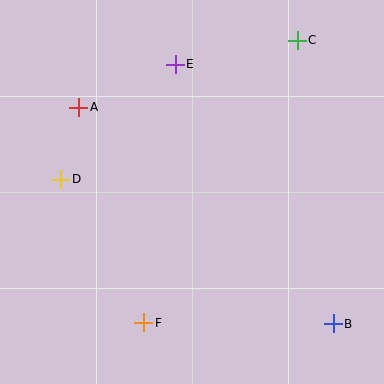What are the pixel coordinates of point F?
Point F is at (144, 323).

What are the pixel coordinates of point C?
Point C is at (297, 40).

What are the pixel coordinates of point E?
Point E is at (175, 64).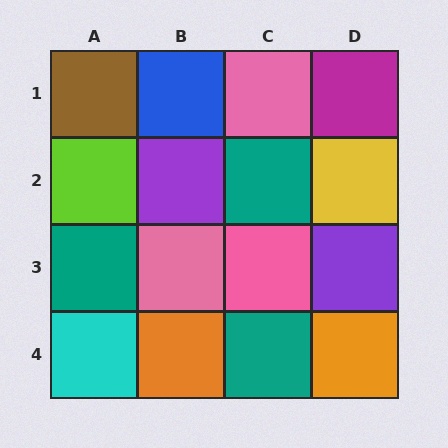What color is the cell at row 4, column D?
Orange.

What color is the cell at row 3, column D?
Purple.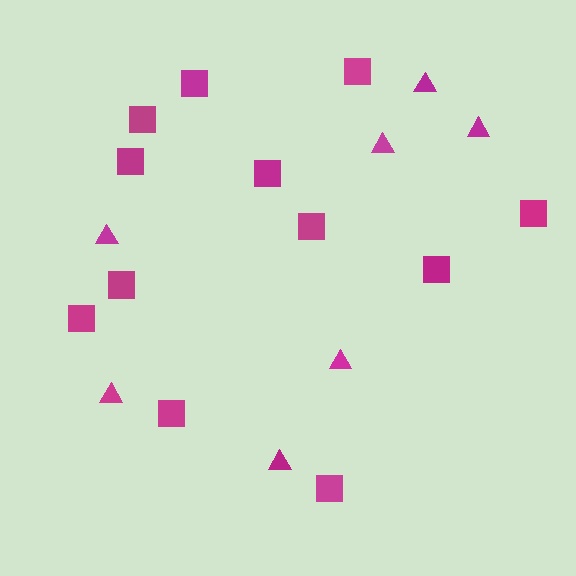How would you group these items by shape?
There are 2 groups: one group of triangles (7) and one group of squares (12).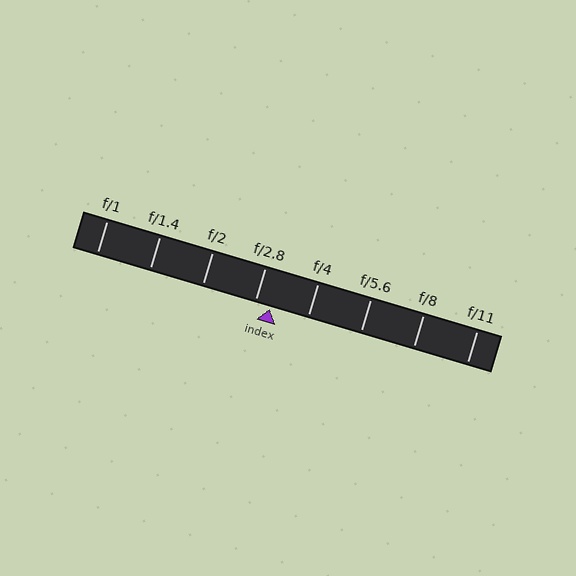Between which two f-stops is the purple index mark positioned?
The index mark is between f/2.8 and f/4.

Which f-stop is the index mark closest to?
The index mark is closest to f/2.8.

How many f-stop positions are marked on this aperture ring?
There are 8 f-stop positions marked.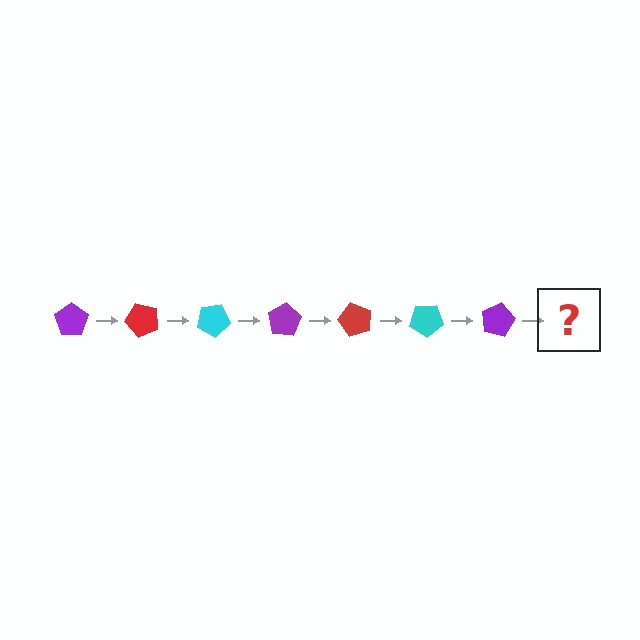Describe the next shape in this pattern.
It should be a red pentagon, rotated 350 degrees from the start.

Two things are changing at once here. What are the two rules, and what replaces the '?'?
The two rules are that it rotates 50 degrees each step and the color cycles through purple, red, and cyan. The '?' should be a red pentagon, rotated 350 degrees from the start.